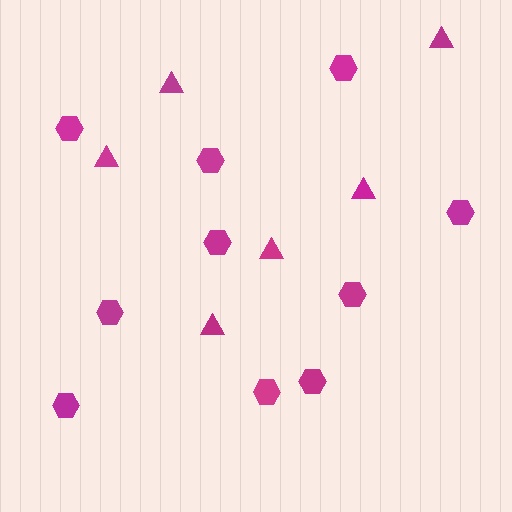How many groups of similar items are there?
There are 2 groups: one group of hexagons (10) and one group of triangles (6).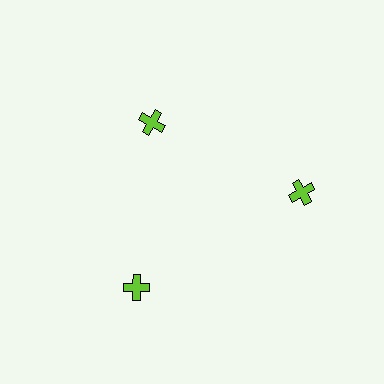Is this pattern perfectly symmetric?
No. The 3 lime crosses are arranged in a ring, but one element near the 11 o'clock position is pulled inward toward the center, breaking the 3-fold rotational symmetry.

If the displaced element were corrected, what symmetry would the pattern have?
It would have 3-fold rotational symmetry — the pattern would map onto itself every 120 degrees.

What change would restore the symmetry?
The symmetry would be restored by moving it outward, back onto the ring so that all 3 crosses sit at equal angles and equal distance from the center.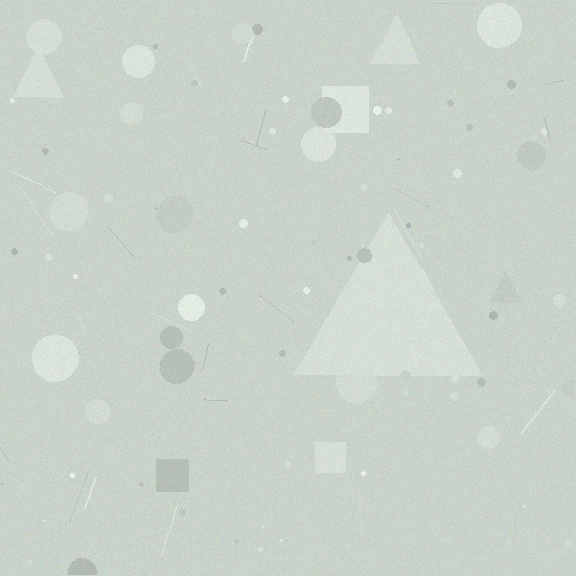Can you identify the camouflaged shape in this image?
The camouflaged shape is a triangle.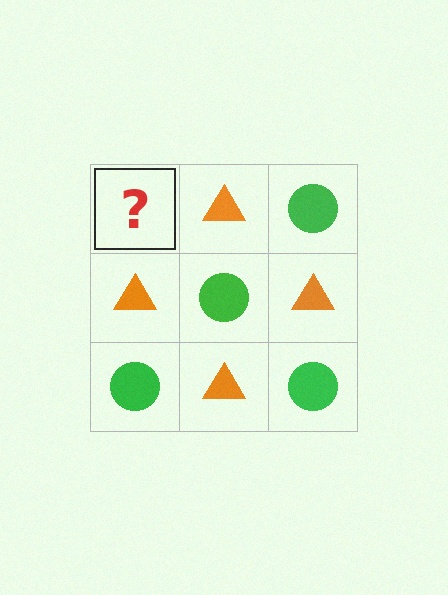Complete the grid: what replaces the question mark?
The question mark should be replaced with a green circle.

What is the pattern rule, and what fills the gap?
The rule is that it alternates green circle and orange triangle in a checkerboard pattern. The gap should be filled with a green circle.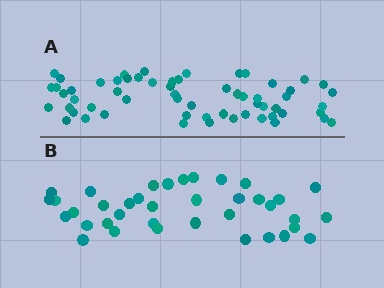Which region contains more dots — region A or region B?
Region A (the top region) has more dots.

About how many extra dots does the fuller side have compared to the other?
Region A has approximately 20 more dots than region B.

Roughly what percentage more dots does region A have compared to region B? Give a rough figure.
About 60% more.